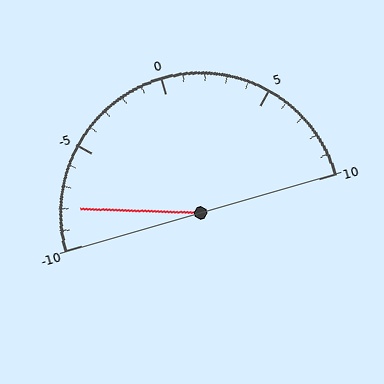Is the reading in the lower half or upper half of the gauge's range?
The reading is in the lower half of the range (-10 to 10).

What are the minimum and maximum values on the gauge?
The gauge ranges from -10 to 10.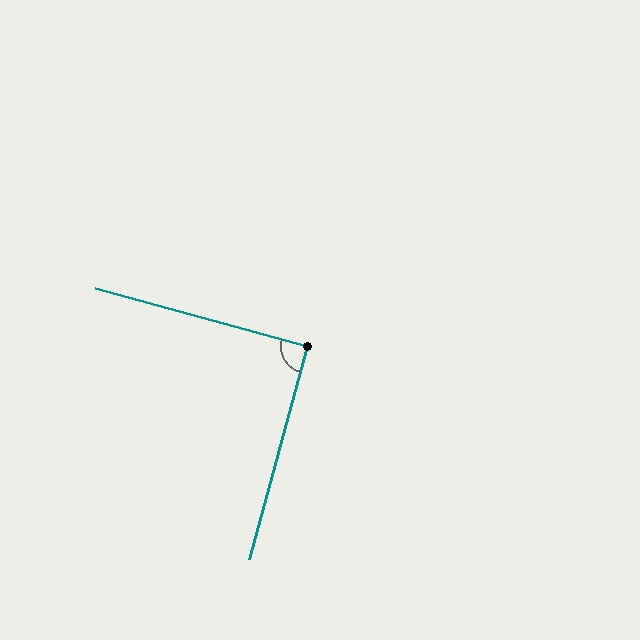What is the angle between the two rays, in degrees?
Approximately 90 degrees.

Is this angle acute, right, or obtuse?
It is approximately a right angle.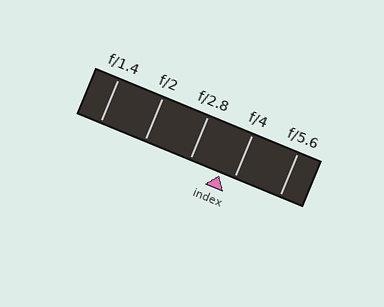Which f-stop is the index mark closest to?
The index mark is closest to f/4.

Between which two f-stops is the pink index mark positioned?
The index mark is between f/2.8 and f/4.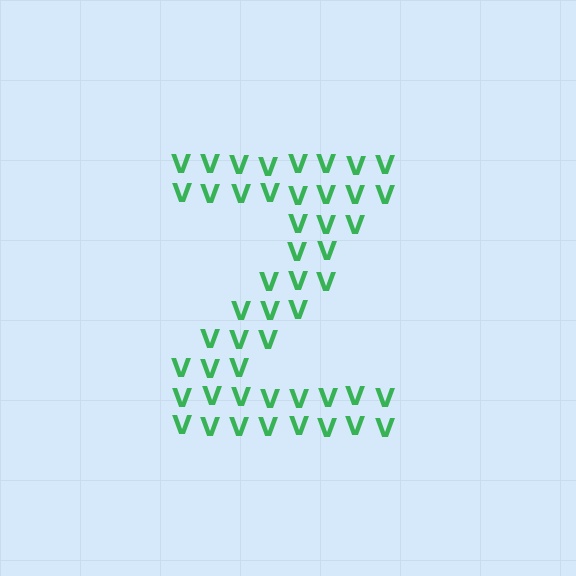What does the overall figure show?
The overall figure shows the letter Z.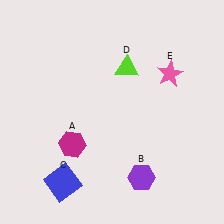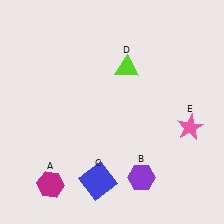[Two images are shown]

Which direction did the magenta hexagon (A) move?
The magenta hexagon (A) moved down.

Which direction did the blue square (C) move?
The blue square (C) moved right.